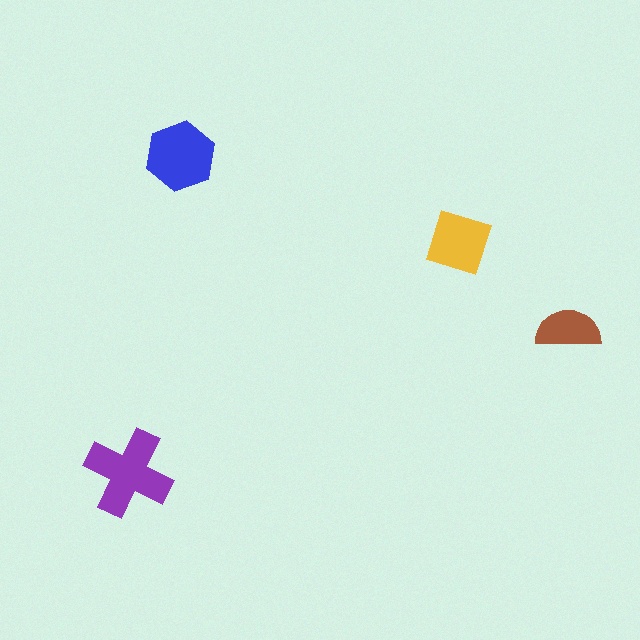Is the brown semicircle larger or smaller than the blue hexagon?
Smaller.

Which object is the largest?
The purple cross.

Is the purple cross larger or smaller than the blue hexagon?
Larger.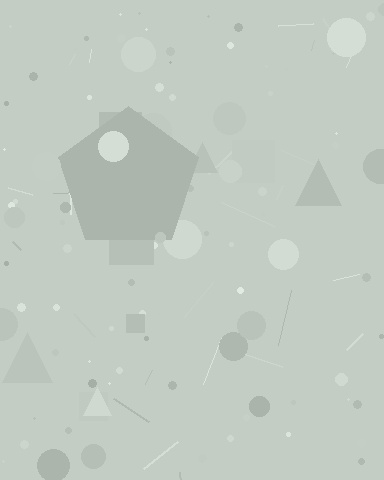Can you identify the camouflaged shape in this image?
The camouflaged shape is a pentagon.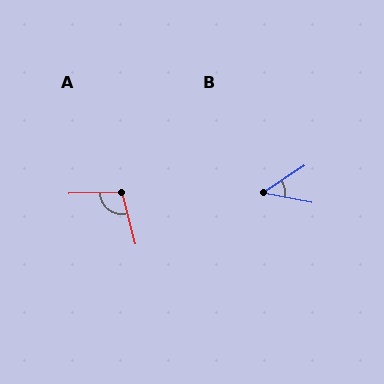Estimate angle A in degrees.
Approximately 104 degrees.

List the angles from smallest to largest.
B (45°), A (104°).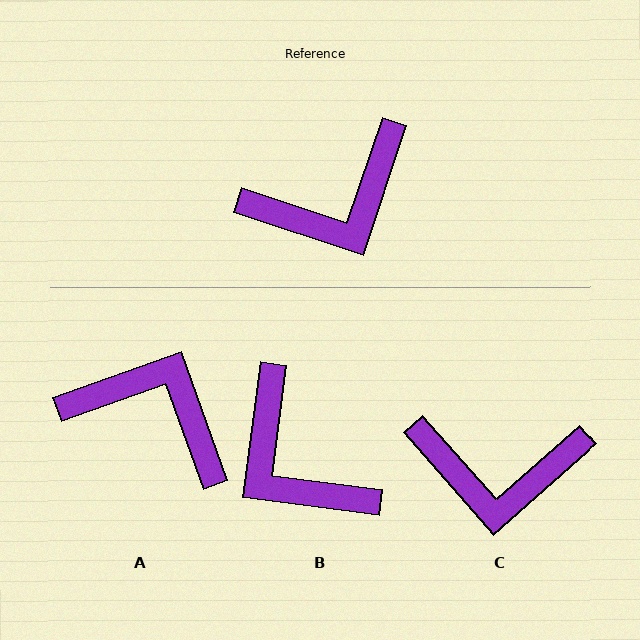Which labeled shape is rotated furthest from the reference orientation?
A, about 128 degrees away.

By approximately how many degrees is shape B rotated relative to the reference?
Approximately 79 degrees clockwise.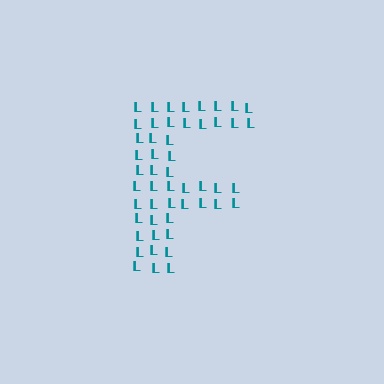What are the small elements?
The small elements are letter L's.